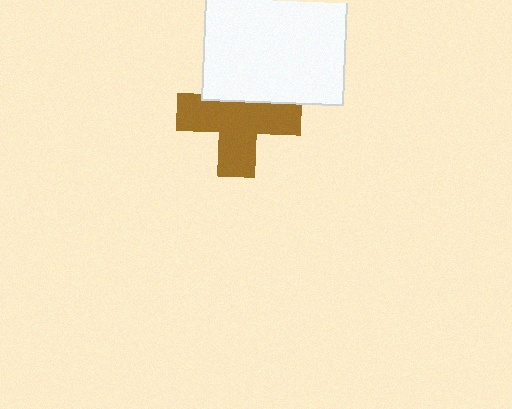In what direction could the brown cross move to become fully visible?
The brown cross could move down. That would shift it out from behind the white square entirely.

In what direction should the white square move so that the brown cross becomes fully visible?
The white square should move up. That is the shortest direction to clear the overlap and leave the brown cross fully visible.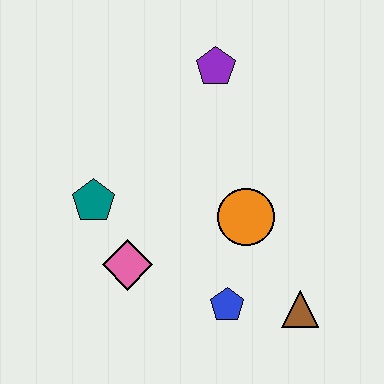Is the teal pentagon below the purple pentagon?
Yes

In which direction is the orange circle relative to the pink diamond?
The orange circle is to the right of the pink diamond.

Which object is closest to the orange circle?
The blue pentagon is closest to the orange circle.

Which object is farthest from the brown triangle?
The purple pentagon is farthest from the brown triangle.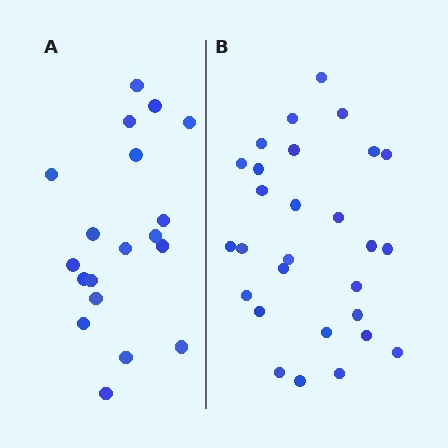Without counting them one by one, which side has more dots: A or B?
Region B (the right region) has more dots.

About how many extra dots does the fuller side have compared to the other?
Region B has roughly 8 or so more dots than region A.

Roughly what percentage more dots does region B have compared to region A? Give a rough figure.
About 45% more.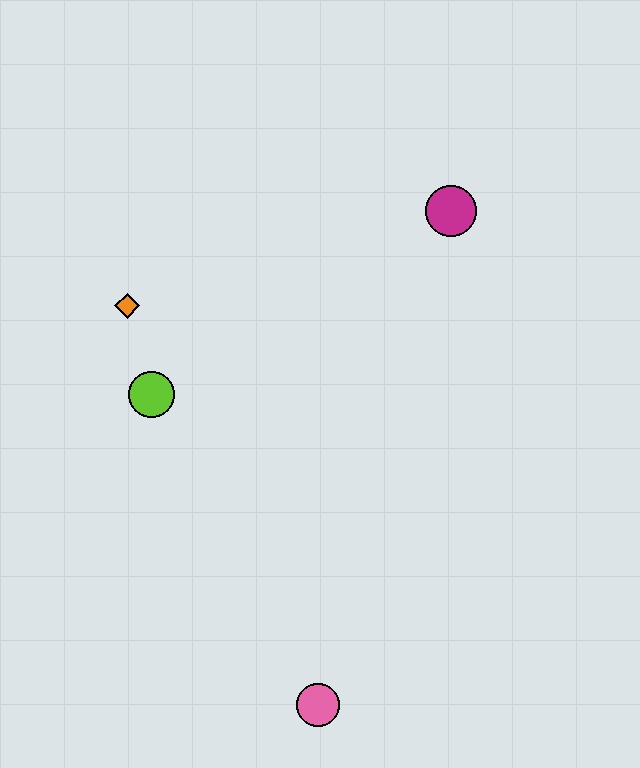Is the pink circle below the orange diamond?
Yes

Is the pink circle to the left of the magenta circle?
Yes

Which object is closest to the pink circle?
The lime circle is closest to the pink circle.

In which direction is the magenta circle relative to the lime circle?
The magenta circle is to the right of the lime circle.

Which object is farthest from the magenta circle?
The pink circle is farthest from the magenta circle.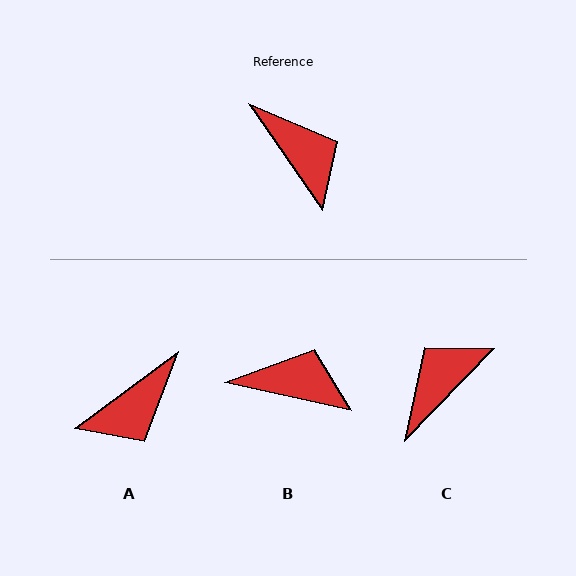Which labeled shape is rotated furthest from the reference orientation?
C, about 102 degrees away.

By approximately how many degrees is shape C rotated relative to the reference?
Approximately 102 degrees counter-clockwise.